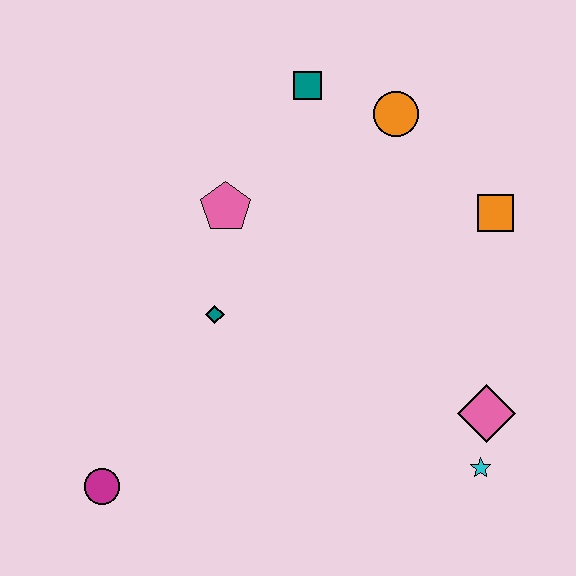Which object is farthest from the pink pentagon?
The cyan star is farthest from the pink pentagon.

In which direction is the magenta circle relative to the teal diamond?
The magenta circle is below the teal diamond.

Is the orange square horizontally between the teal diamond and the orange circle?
No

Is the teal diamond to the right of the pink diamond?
No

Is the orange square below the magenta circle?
No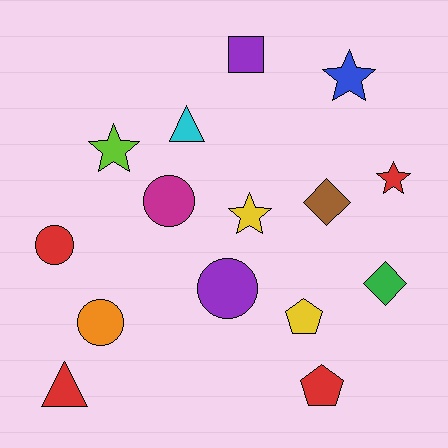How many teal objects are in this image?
There are no teal objects.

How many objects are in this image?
There are 15 objects.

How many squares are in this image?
There is 1 square.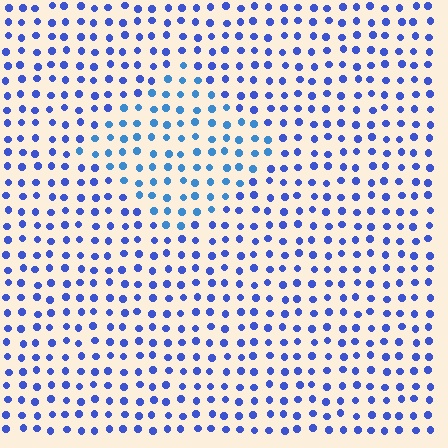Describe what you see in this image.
The image is filled with small blue elements in a uniform arrangement. A diamond-shaped region is visible where the elements are tinted to a slightly different hue, forming a subtle color boundary.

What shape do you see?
I see a diamond.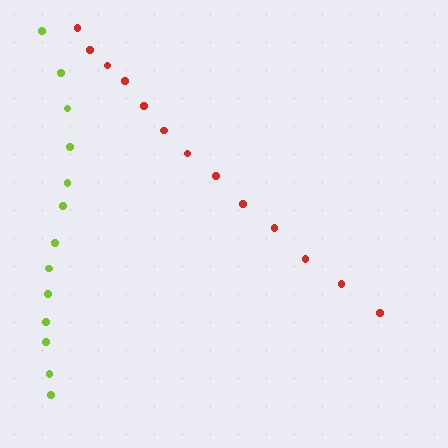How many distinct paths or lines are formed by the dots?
There are 2 distinct paths.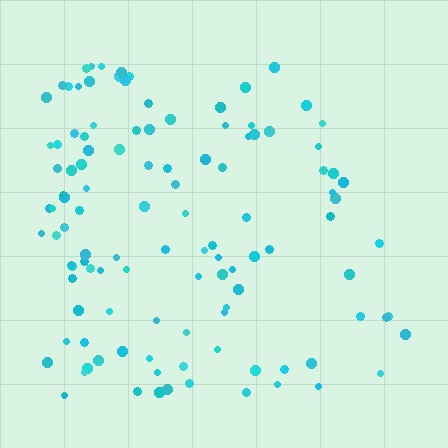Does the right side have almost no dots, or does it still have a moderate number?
Still a moderate number, just noticeably fewer than the left.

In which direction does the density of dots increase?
From right to left, with the left side densest.